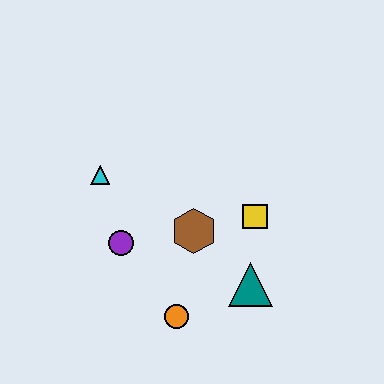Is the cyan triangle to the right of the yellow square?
No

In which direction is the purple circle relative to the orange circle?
The purple circle is above the orange circle.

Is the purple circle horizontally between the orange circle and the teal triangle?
No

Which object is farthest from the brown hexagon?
The cyan triangle is farthest from the brown hexagon.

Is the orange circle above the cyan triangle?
No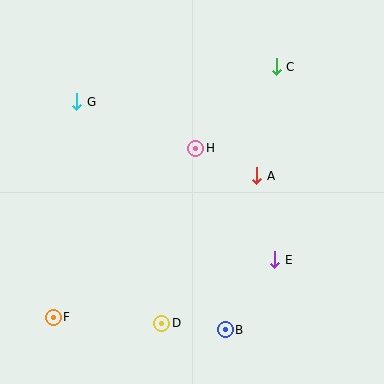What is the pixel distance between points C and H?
The distance between C and H is 115 pixels.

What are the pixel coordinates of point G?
Point G is at (77, 102).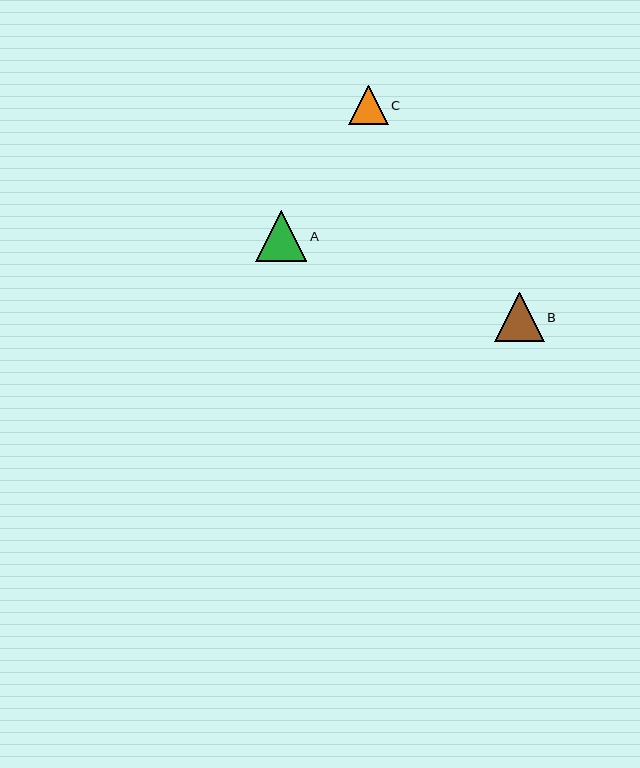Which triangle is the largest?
Triangle A is the largest with a size of approximately 51 pixels.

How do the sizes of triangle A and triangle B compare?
Triangle A and triangle B are approximately the same size.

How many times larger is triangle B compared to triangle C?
Triangle B is approximately 1.3 times the size of triangle C.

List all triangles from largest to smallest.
From largest to smallest: A, B, C.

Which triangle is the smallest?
Triangle C is the smallest with a size of approximately 39 pixels.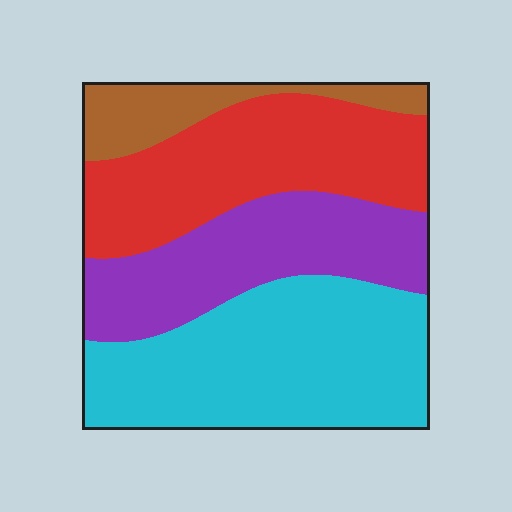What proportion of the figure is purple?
Purple takes up about one quarter (1/4) of the figure.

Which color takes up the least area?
Brown, at roughly 10%.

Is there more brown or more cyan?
Cyan.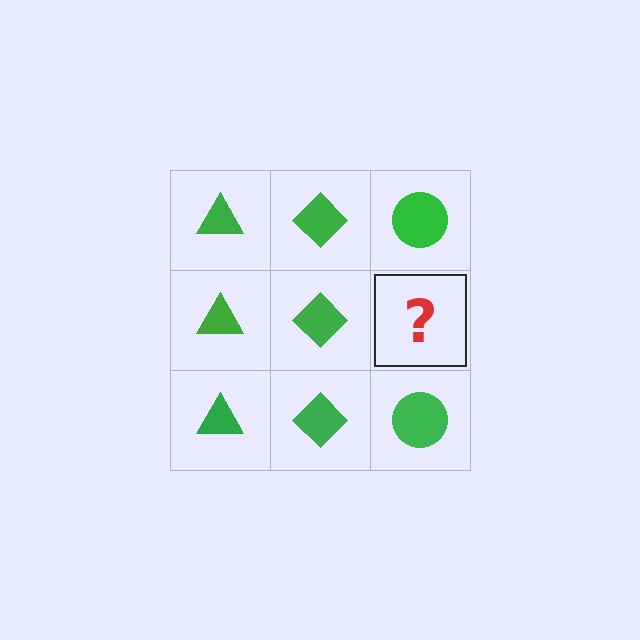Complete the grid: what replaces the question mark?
The question mark should be replaced with a green circle.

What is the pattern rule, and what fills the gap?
The rule is that each column has a consistent shape. The gap should be filled with a green circle.